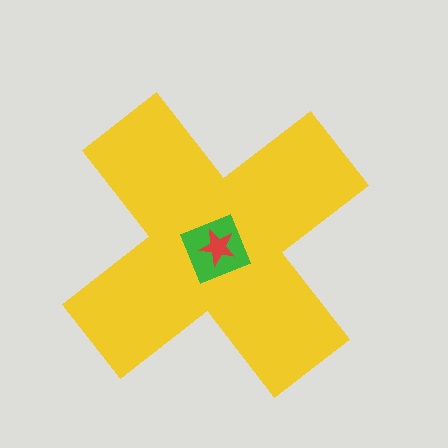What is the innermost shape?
The red star.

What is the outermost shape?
The yellow cross.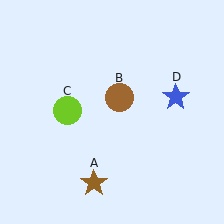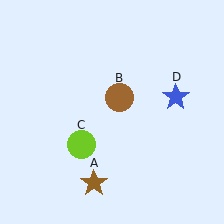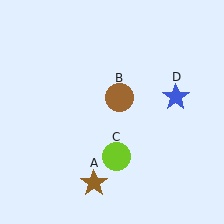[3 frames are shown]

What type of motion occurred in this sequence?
The lime circle (object C) rotated counterclockwise around the center of the scene.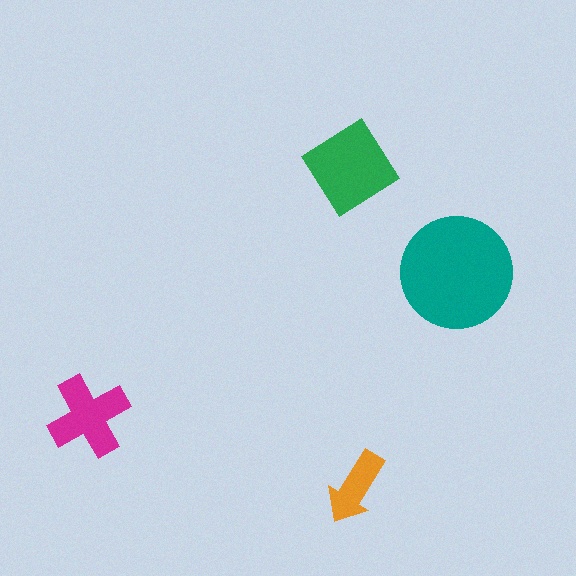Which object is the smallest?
The orange arrow.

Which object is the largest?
The teal circle.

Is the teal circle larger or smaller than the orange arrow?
Larger.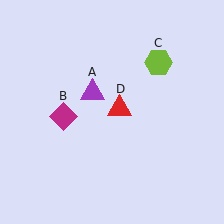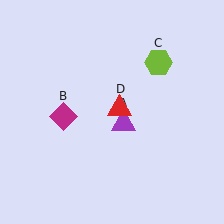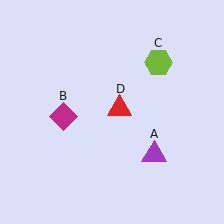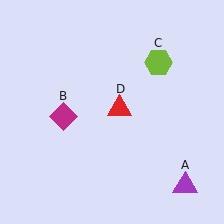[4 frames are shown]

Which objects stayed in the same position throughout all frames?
Magenta diamond (object B) and lime hexagon (object C) and red triangle (object D) remained stationary.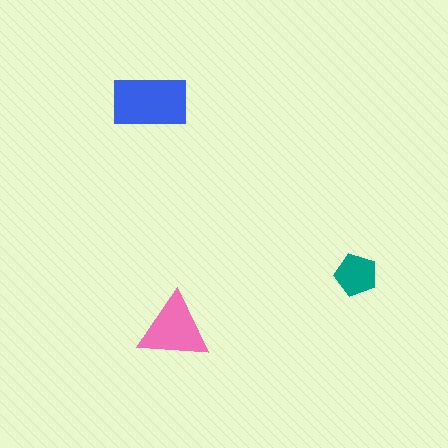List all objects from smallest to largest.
The teal pentagon, the pink triangle, the blue rectangle.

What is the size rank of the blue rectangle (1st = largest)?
1st.